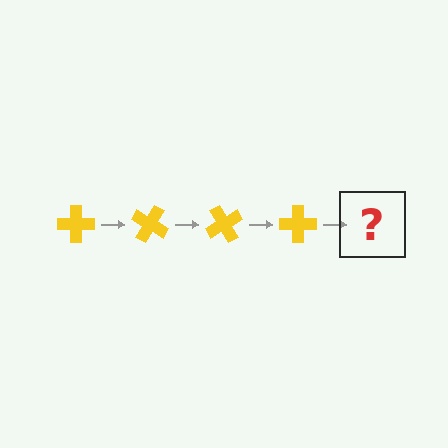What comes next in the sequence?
The next element should be a yellow cross rotated 120 degrees.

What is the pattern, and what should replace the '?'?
The pattern is that the cross rotates 30 degrees each step. The '?' should be a yellow cross rotated 120 degrees.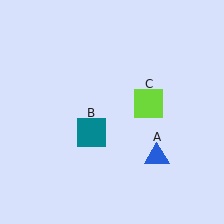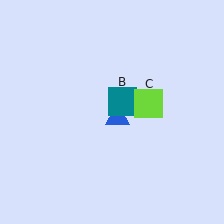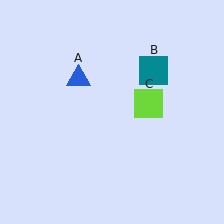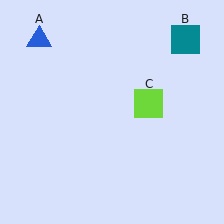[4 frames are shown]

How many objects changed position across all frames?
2 objects changed position: blue triangle (object A), teal square (object B).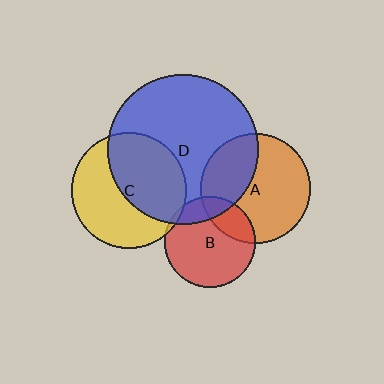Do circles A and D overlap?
Yes.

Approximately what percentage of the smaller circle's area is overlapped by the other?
Approximately 35%.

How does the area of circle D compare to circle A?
Approximately 1.9 times.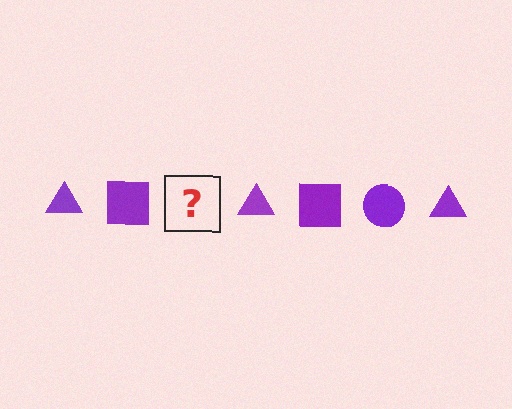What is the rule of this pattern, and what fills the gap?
The rule is that the pattern cycles through triangle, square, circle shapes in purple. The gap should be filled with a purple circle.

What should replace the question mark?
The question mark should be replaced with a purple circle.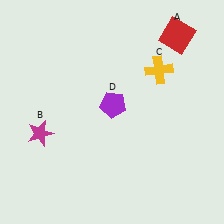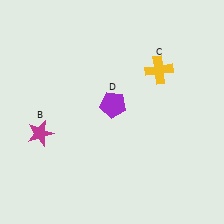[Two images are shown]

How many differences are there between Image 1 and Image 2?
There is 1 difference between the two images.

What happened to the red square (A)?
The red square (A) was removed in Image 2. It was in the top-right area of Image 1.